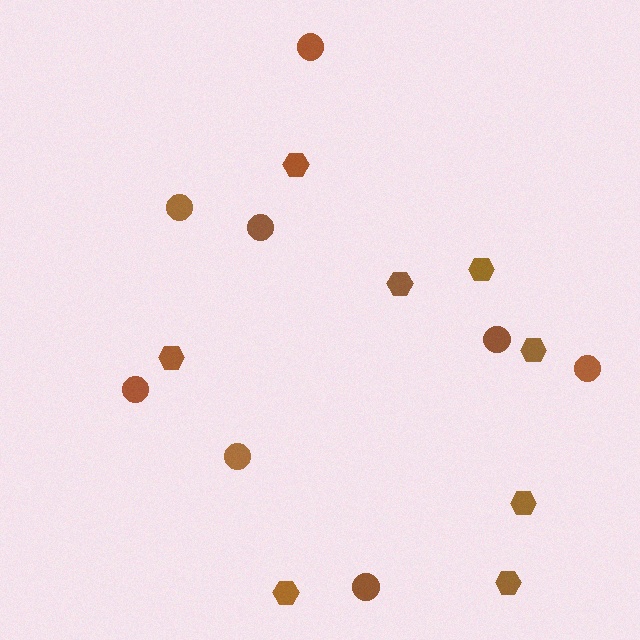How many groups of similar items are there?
There are 2 groups: one group of hexagons (8) and one group of circles (8).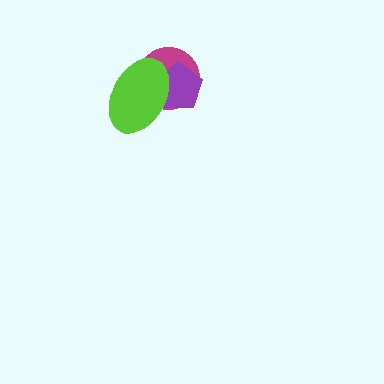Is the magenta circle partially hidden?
Yes, it is partially covered by another shape.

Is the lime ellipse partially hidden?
No, no other shape covers it.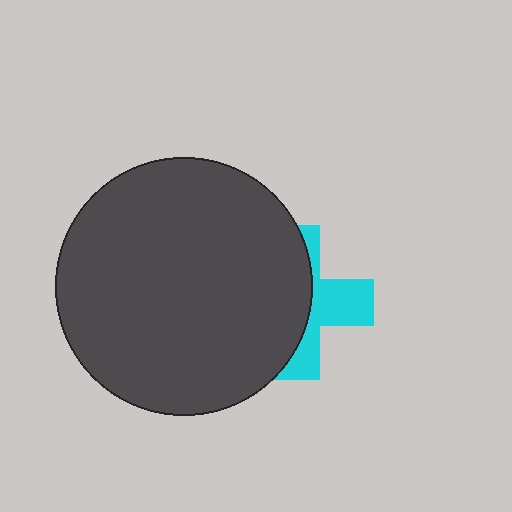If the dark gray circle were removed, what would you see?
You would see the complete cyan cross.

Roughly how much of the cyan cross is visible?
A small part of it is visible (roughly 41%).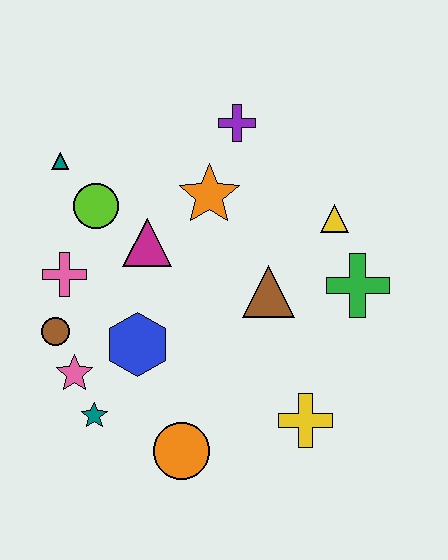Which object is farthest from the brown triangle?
The teal triangle is farthest from the brown triangle.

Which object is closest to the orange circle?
The teal star is closest to the orange circle.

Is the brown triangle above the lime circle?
No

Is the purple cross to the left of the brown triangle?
Yes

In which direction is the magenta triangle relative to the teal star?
The magenta triangle is above the teal star.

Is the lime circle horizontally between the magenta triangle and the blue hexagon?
No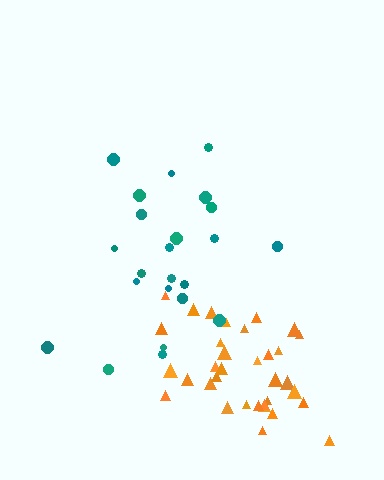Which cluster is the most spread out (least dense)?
Teal.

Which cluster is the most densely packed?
Orange.